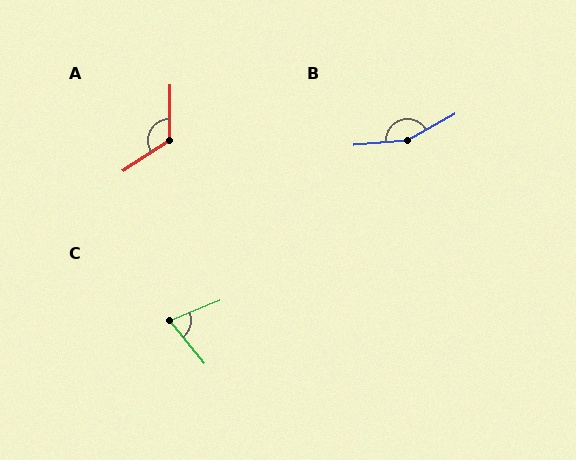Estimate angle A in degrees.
Approximately 124 degrees.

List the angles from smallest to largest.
C (73°), A (124°), B (155°).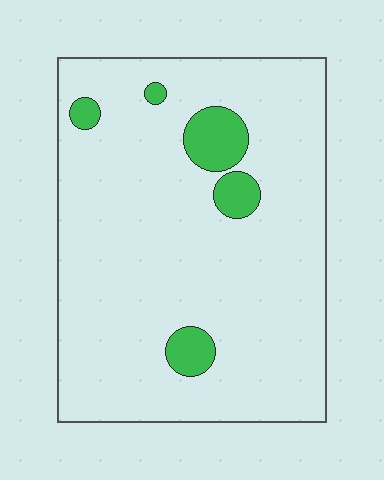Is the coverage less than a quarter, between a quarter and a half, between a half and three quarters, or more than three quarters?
Less than a quarter.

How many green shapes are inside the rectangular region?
5.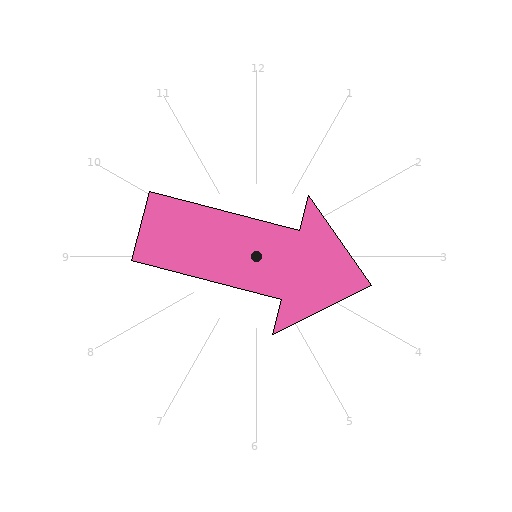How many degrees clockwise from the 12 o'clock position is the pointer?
Approximately 104 degrees.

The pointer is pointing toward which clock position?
Roughly 3 o'clock.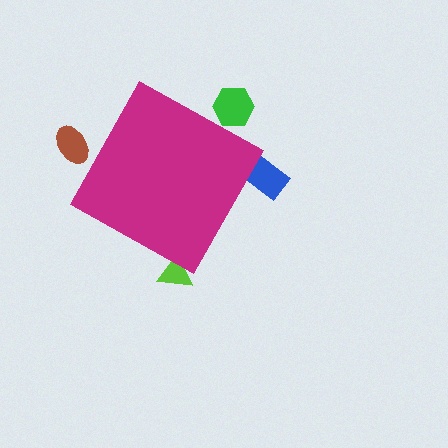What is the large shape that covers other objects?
A magenta diamond.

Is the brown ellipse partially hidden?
Yes, the brown ellipse is partially hidden behind the magenta diamond.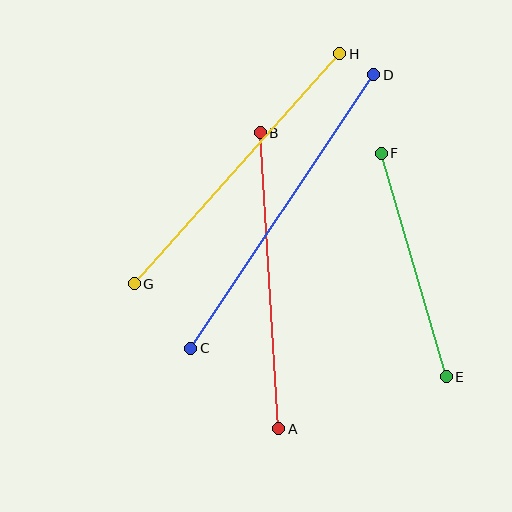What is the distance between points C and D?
The distance is approximately 329 pixels.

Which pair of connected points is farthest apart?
Points C and D are farthest apart.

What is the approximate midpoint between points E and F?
The midpoint is at approximately (414, 265) pixels.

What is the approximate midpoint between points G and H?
The midpoint is at approximately (237, 169) pixels.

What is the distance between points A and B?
The distance is approximately 296 pixels.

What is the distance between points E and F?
The distance is approximately 233 pixels.